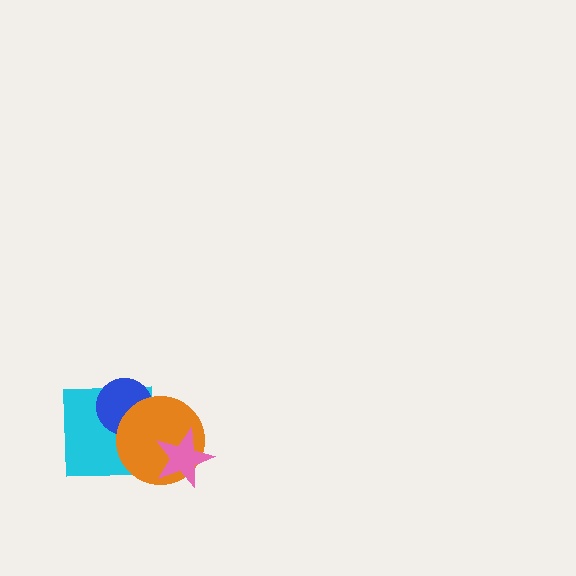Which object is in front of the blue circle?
The orange circle is in front of the blue circle.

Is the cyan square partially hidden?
Yes, it is partially covered by another shape.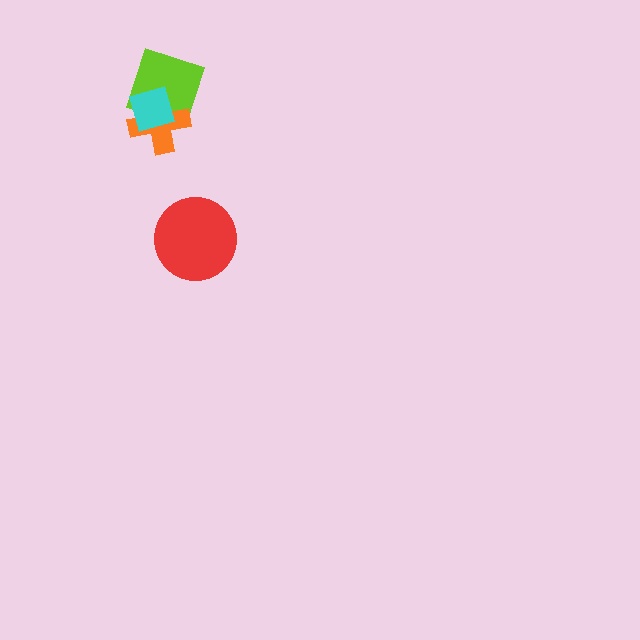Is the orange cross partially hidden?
Yes, it is partially covered by another shape.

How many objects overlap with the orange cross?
2 objects overlap with the orange cross.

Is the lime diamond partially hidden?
Yes, it is partially covered by another shape.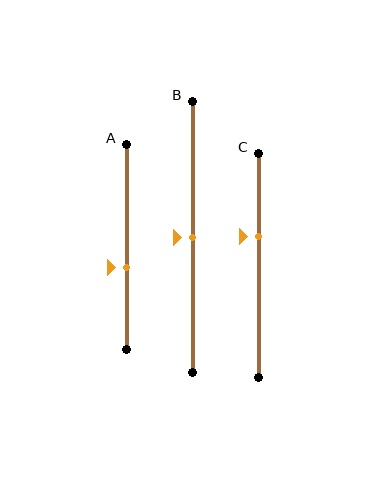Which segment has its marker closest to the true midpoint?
Segment B has its marker closest to the true midpoint.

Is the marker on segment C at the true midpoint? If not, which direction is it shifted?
No, the marker on segment C is shifted upward by about 13% of the segment length.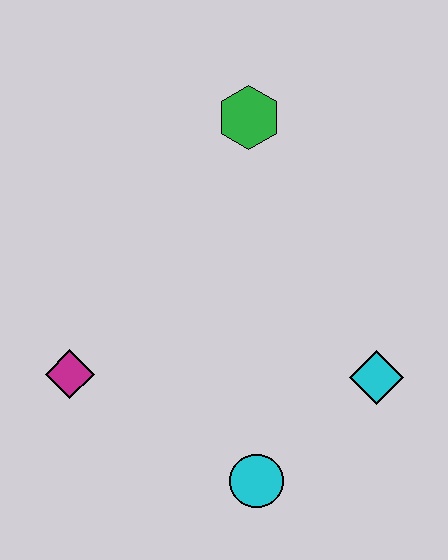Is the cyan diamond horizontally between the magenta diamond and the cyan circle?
No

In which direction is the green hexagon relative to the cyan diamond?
The green hexagon is above the cyan diamond.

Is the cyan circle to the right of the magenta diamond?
Yes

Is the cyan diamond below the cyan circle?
No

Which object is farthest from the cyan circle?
The green hexagon is farthest from the cyan circle.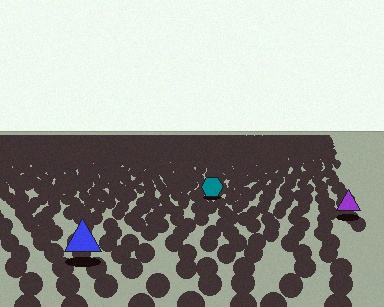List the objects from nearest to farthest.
From nearest to farthest: the blue triangle, the purple triangle, the teal hexagon.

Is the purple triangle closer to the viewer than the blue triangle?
No. The blue triangle is closer — you can tell from the texture gradient: the ground texture is coarser near it.